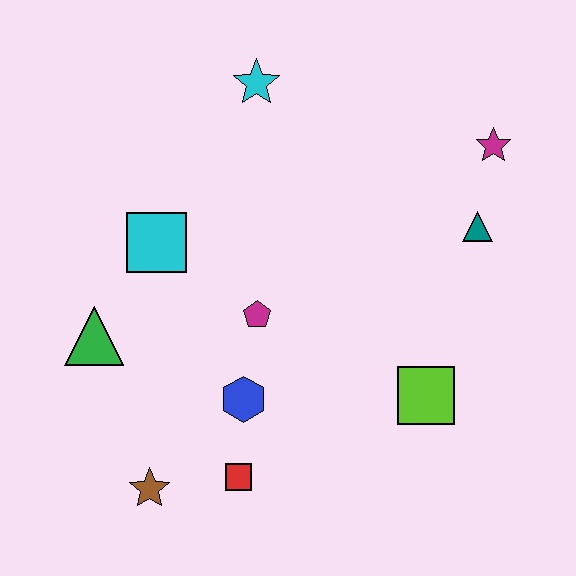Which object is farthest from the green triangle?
The magenta star is farthest from the green triangle.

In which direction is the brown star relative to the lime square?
The brown star is to the left of the lime square.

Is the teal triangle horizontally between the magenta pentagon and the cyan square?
No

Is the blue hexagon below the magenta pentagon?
Yes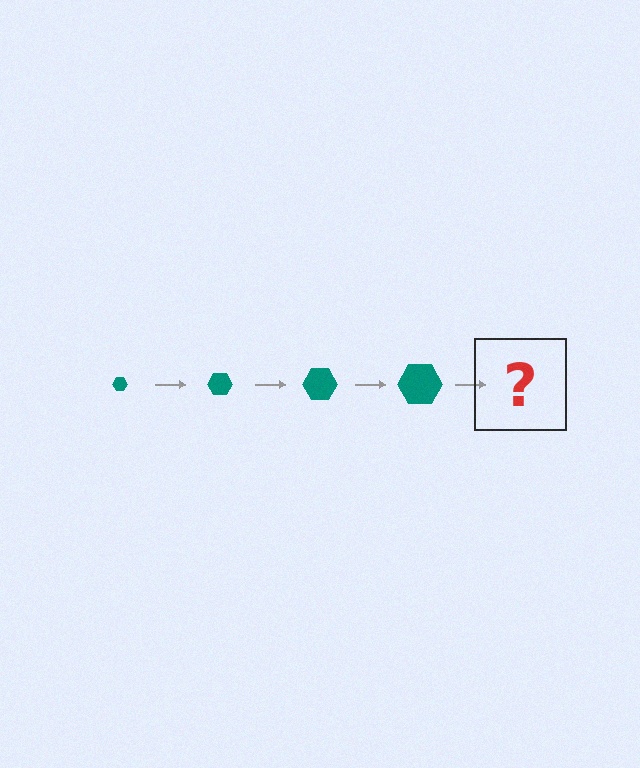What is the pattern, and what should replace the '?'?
The pattern is that the hexagon gets progressively larger each step. The '?' should be a teal hexagon, larger than the previous one.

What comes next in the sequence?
The next element should be a teal hexagon, larger than the previous one.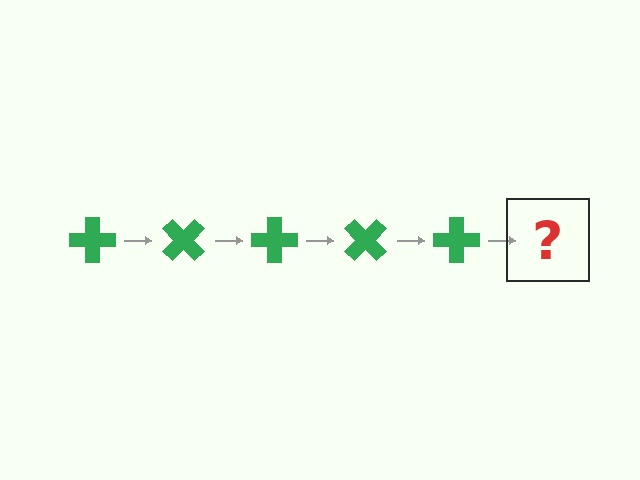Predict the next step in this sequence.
The next step is a green cross rotated 225 degrees.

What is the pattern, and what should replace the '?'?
The pattern is that the cross rotates 45 degrees each step. The '?' should be a green cross rotated 225 degrees.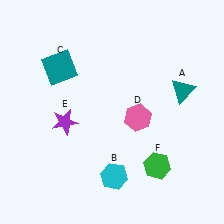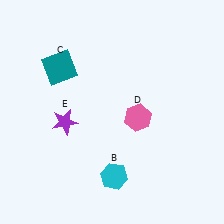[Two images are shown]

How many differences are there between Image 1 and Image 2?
There are 2 differences between the two images.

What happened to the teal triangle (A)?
The teal triangle (A) was removed in Image 2. It was in the top-right area of Image 1.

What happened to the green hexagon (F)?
The green hexagon (F) was removed in Image 2. It was in the bottom-right area of Image 1.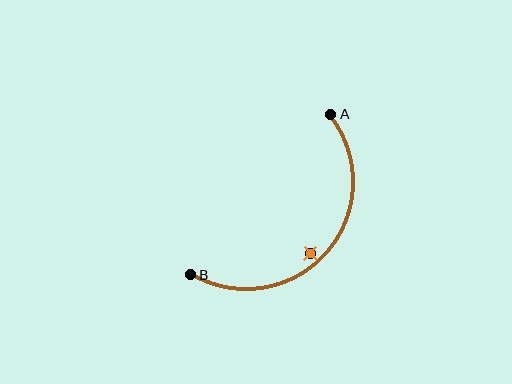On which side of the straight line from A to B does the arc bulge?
The arc bulges below and to the right of the straight line connecting A and B.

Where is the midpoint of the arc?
The arc midpoint is the point on the curve farthest from the straight line joining A and B. It sits below and to the right of that line.